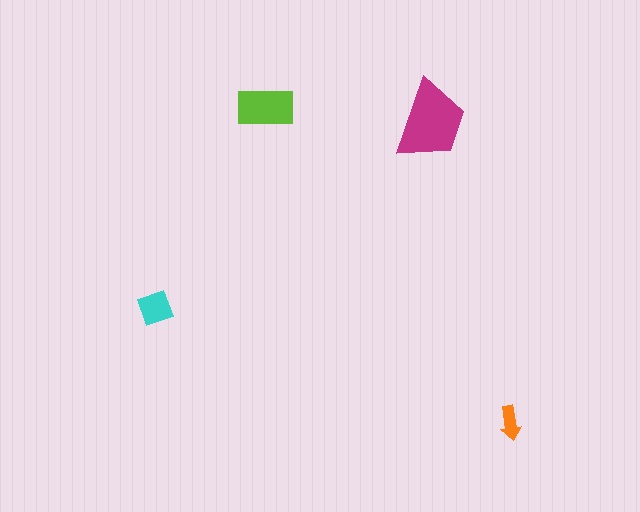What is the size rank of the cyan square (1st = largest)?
3rd.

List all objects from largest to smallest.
The magenta trapezoid, the lime rectangle, the cyan square, the orange arrow.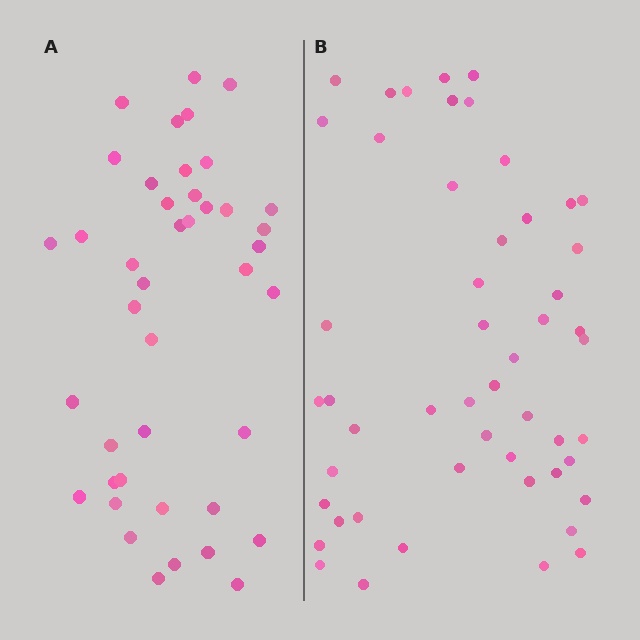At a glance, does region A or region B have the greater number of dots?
Region B (the right region) has more dots.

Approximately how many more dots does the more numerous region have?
Region B has roughly 8 or so more dots than region A.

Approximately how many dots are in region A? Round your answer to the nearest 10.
About 40 dots. (The exact count is 42, which rounds to 40.)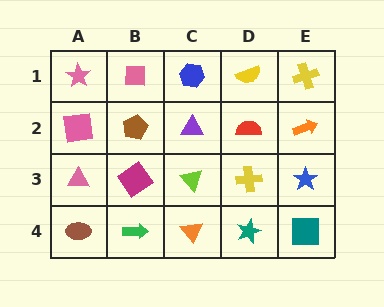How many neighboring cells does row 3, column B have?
4.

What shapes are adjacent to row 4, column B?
A magenta diamond (row 3, column B), a brown ellipse (row 4, column A), an orange triangle (row 4, column C).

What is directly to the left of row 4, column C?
A green arrow.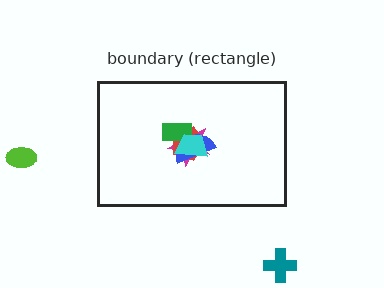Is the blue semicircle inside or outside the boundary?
Inside.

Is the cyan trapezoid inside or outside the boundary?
Inside.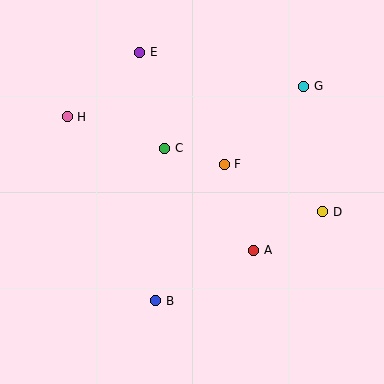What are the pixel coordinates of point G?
Point G is at (304, 86).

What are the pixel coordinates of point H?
Point H is at (67, 117).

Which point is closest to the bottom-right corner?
Point D is closest to the bottom-right corner.